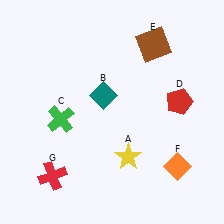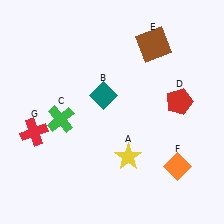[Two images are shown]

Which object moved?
The red cross (G) moved up.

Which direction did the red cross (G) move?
The red cross (G) moved up.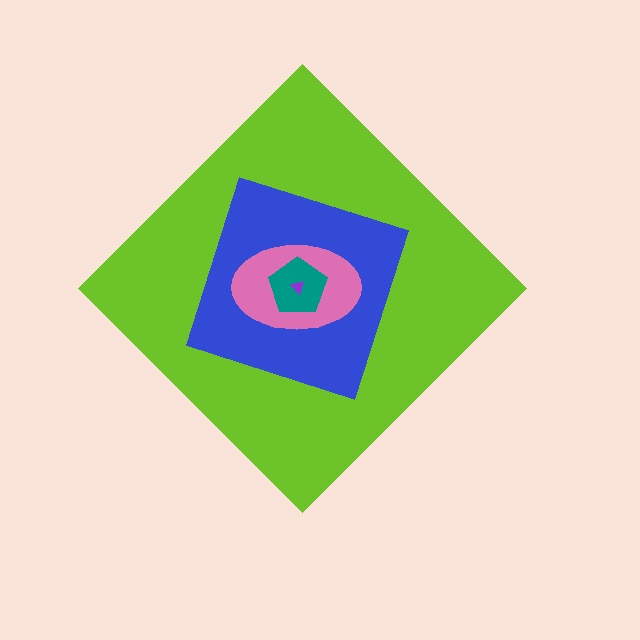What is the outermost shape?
The lime diamond.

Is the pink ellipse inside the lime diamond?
Yes.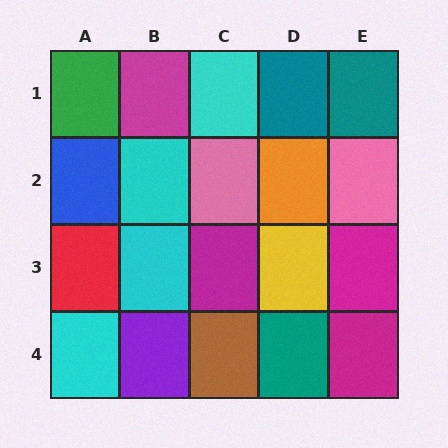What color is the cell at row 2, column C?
Pink.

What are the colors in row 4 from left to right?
Cyan, purple, brown, teal, magenta.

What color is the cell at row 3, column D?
Yellow.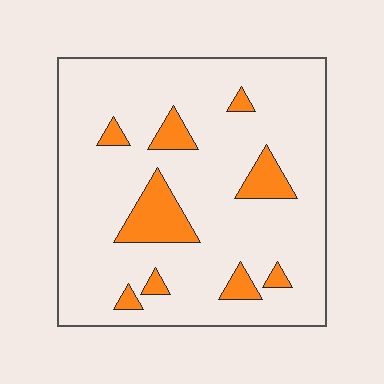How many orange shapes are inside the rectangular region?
9.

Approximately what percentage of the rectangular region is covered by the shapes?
Approximately 15%.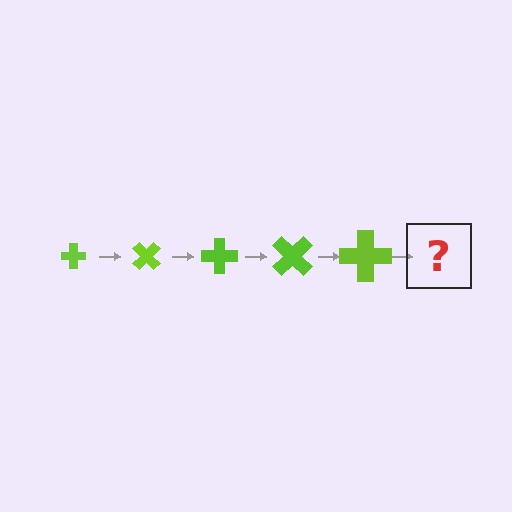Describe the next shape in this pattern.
It should be a cross, larger than the previous one and rotated 225 degrees from the start.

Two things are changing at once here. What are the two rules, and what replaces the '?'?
The two rules are that the cross grows larger each step and it rotates 45 degrees each step. The '?' should be a cross, larger than the previous one and rotated 225 degrees from the start.